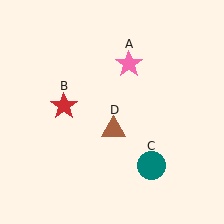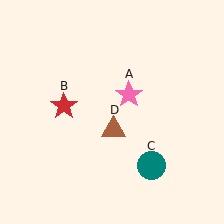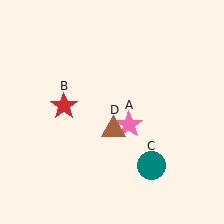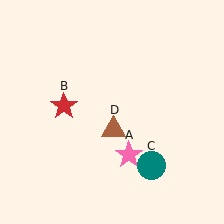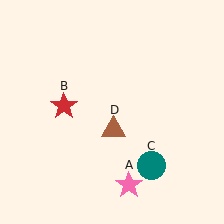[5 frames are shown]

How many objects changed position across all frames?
1 object changed position: pink star (object A).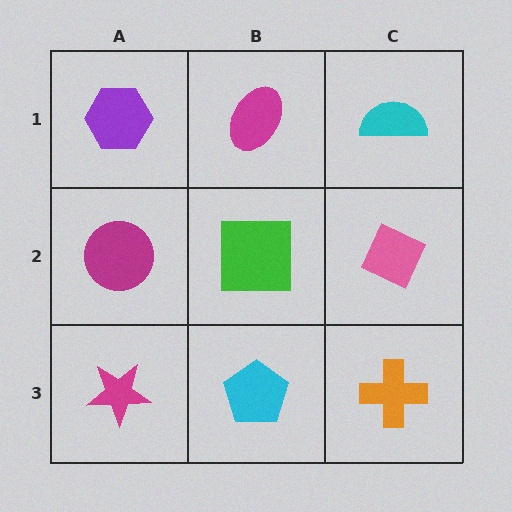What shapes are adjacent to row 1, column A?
A magenta circle (row 2, column A), a magenta ellipse (row 1, column B).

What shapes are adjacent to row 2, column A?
A purple hexagon (row 1, column A), a magenta star (row 3, column A), a green square (row 2, column B).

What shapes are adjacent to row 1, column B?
A green square (row 2, column B), a purple hexagon (row 1, column A), a cyan semicircle (row 1, column C).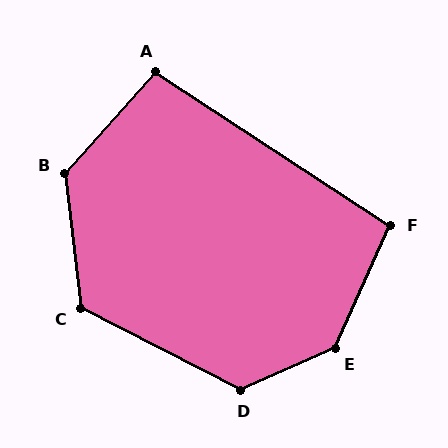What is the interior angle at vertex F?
Approximately 99 degrees (obtuse).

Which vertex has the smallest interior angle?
A, at approximately 99 degrees.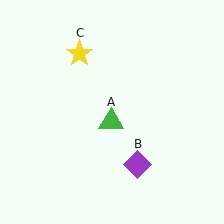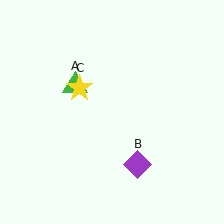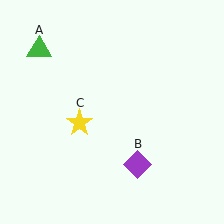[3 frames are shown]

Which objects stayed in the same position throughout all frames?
Purple diamond (object B) remained stationary.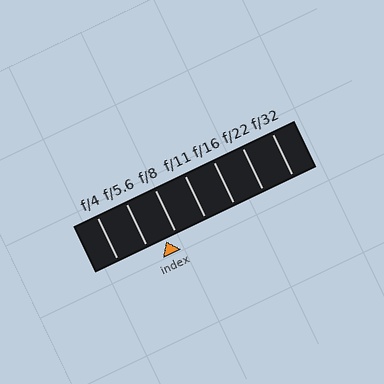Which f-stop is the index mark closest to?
The index mark is closest to f/8.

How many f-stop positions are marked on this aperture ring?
There are 7 f-stop positions marked.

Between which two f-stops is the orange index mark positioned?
The index mark is between f/5.6 and f/8.